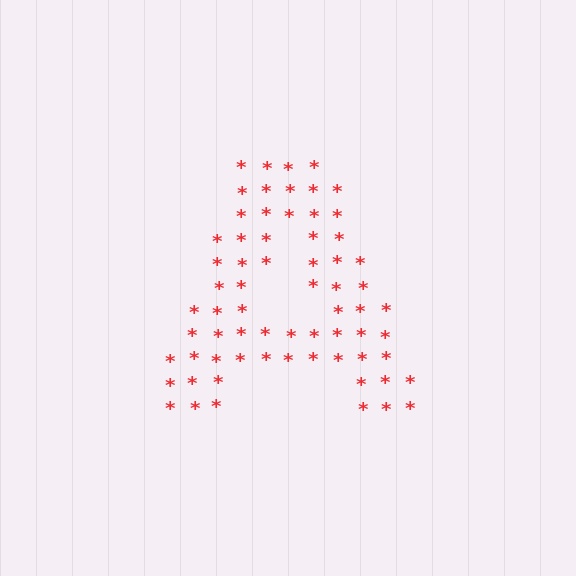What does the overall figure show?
The overall figure shows the letter A.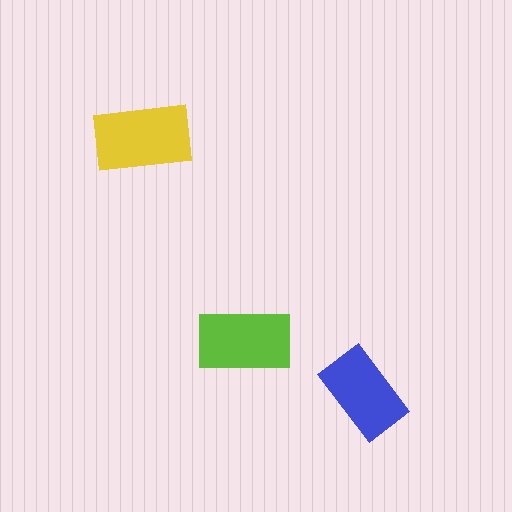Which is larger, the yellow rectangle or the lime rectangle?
The yellow one.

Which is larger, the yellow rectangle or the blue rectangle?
The yellow one.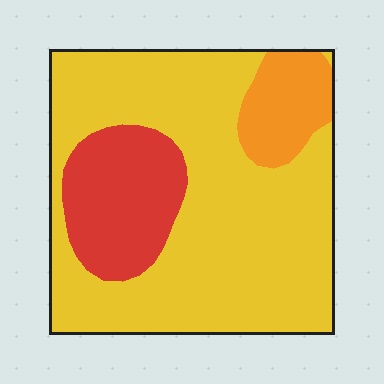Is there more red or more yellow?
Yellow.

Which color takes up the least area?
Orange, at roughly 10%.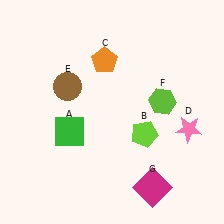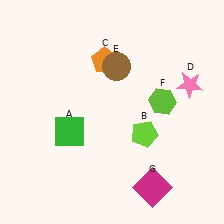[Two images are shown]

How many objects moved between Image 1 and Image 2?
2 objects moved between the two images.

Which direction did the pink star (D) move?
The pink star (D) moved up.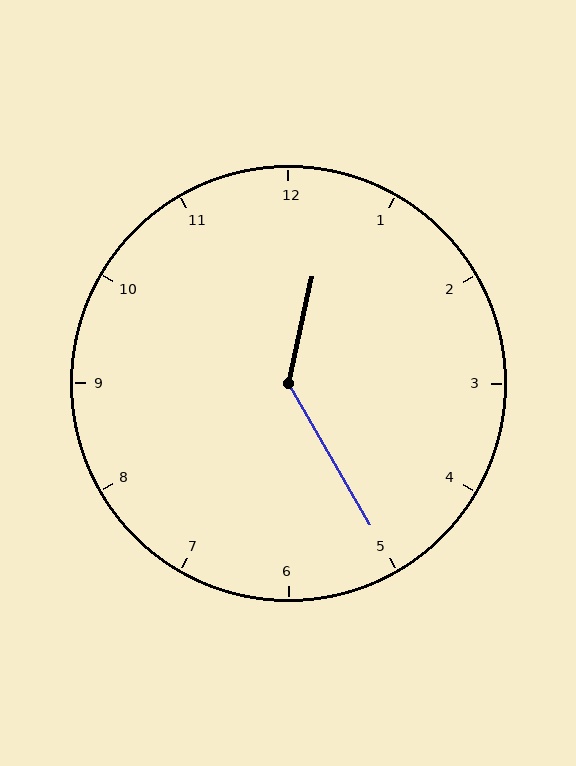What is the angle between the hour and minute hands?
Approximately 138 degrees.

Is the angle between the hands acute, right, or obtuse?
It is obtuse.